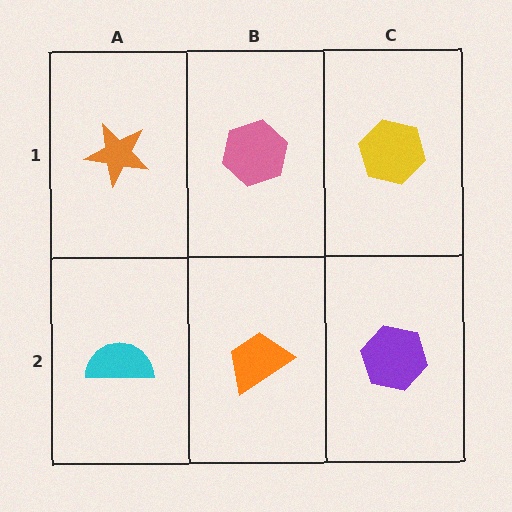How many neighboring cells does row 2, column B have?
3.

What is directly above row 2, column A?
An orange star.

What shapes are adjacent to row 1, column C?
A purple hexagon (row 2, column C), a pink hexagon (row 1, column B).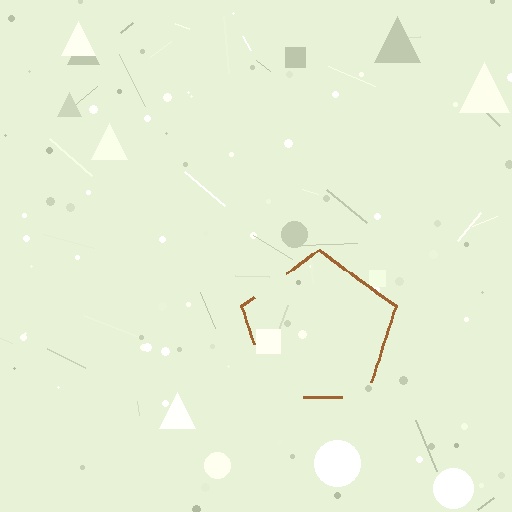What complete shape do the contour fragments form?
The contour fragments form a pentagon.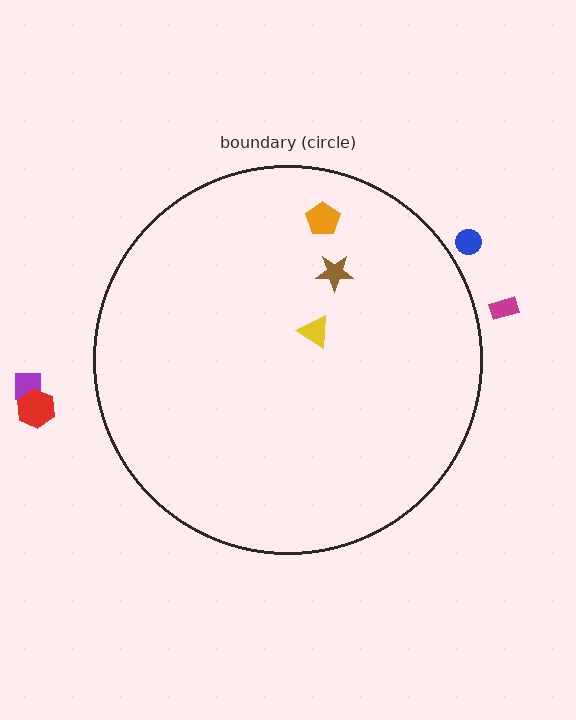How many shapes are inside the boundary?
3 inside, 4 outside.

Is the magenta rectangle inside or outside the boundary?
Outside.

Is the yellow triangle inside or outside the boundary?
Inside.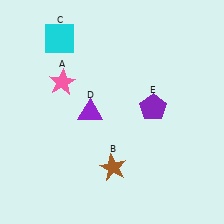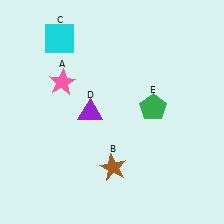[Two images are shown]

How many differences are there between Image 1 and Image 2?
There is 1 difference between the two images.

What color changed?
The pentagon (E) changed from purple in Image 1 to green in Image 2.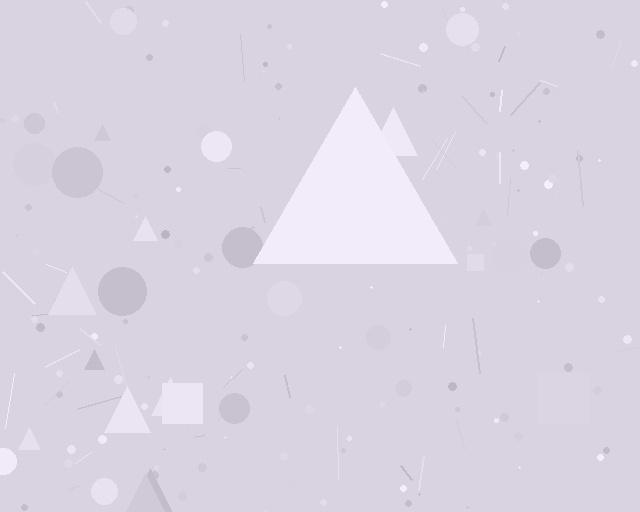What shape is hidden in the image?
A triangle is hidden in the image.